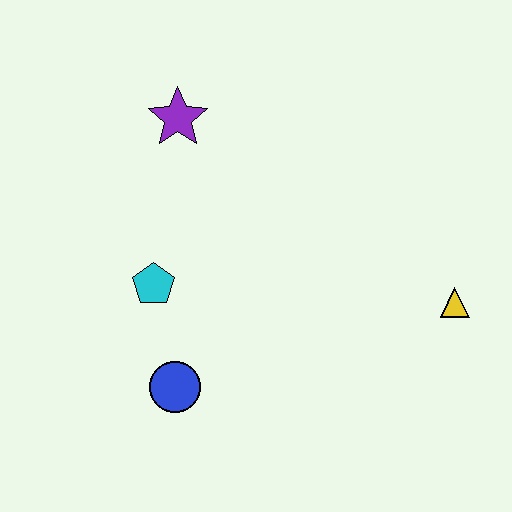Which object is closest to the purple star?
The cyan pentagon is closest to the purple star.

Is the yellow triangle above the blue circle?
Yes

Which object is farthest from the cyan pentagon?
The yellow triangle is farthest from the cyan pentagon.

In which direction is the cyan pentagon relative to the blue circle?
The cyan pentagon is above the blue circle.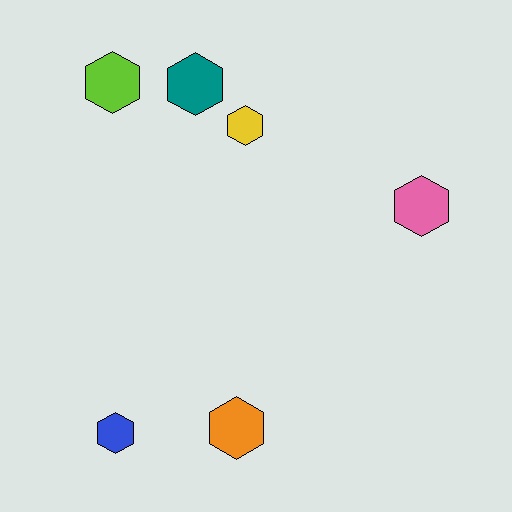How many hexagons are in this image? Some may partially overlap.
There are 6 hexagons.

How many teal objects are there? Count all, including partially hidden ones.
There is 1 teal object.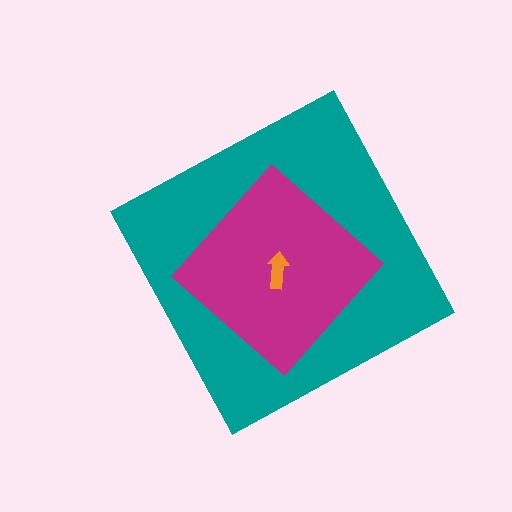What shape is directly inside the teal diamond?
The magenta diamond.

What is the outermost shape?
The teal diamond.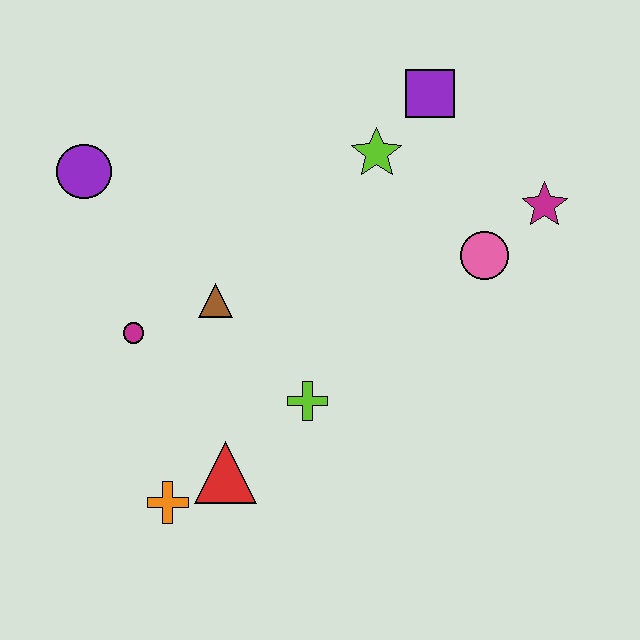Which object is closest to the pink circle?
The magenta star is closest to the pink circle.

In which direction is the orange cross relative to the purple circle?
The orange cross is below the purple circle.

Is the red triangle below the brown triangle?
Yes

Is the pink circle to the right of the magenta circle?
Yes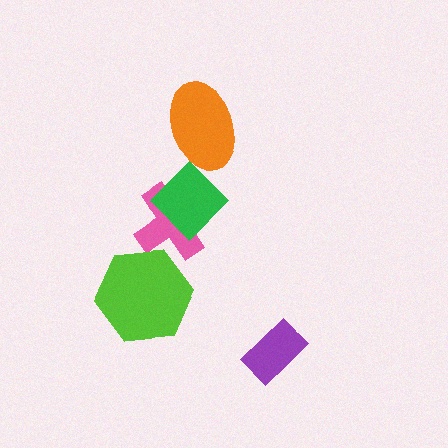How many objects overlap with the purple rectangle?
0 objects overlap with the purple rectangle.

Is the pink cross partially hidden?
Yes, it is partially covered by another shape.